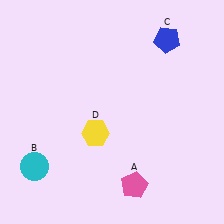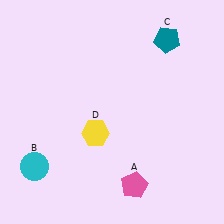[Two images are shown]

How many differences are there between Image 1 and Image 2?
There is 1 difference between the two images.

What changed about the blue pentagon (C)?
In Image 1, C is blue. In Image 2, it changed to teal.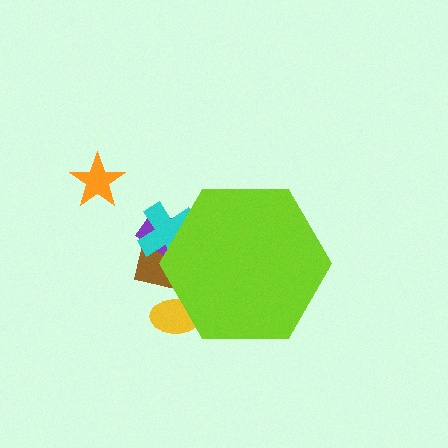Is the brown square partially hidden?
Yes, the brown square is partially hidden behind the lime hexagon.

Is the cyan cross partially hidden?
Yes, the cyan cross is partially hidden behind the lime hexagon.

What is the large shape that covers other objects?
A lime hexagon.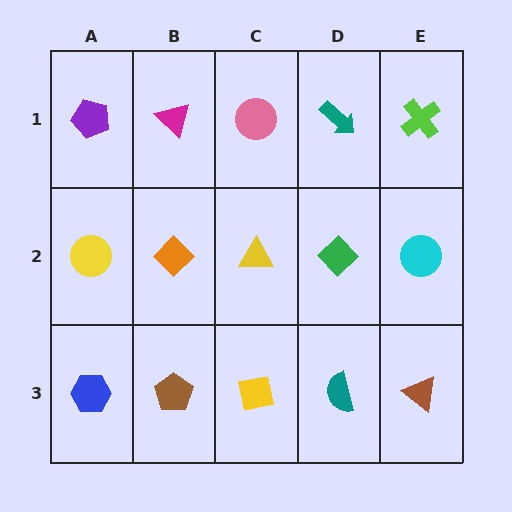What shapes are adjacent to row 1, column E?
A cyan circle (row 2, column E), a teal arrow (row 1, column D).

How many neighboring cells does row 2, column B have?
4.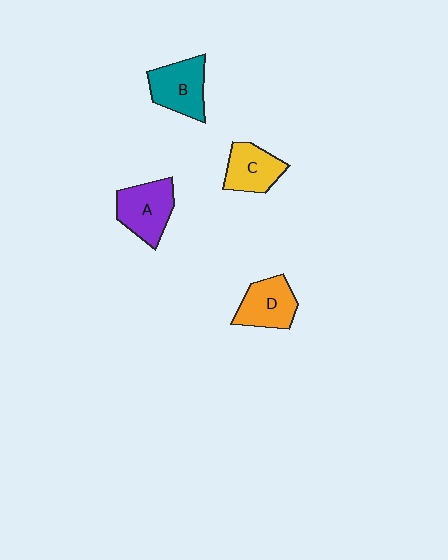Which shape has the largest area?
Shape A (purple).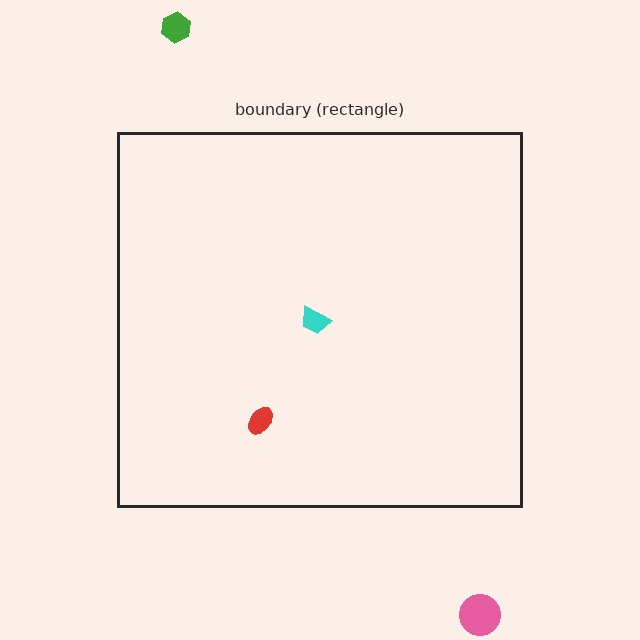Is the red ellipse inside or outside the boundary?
Inside.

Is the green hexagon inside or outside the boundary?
Outside.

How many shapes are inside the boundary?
2 inside, 2 outside.